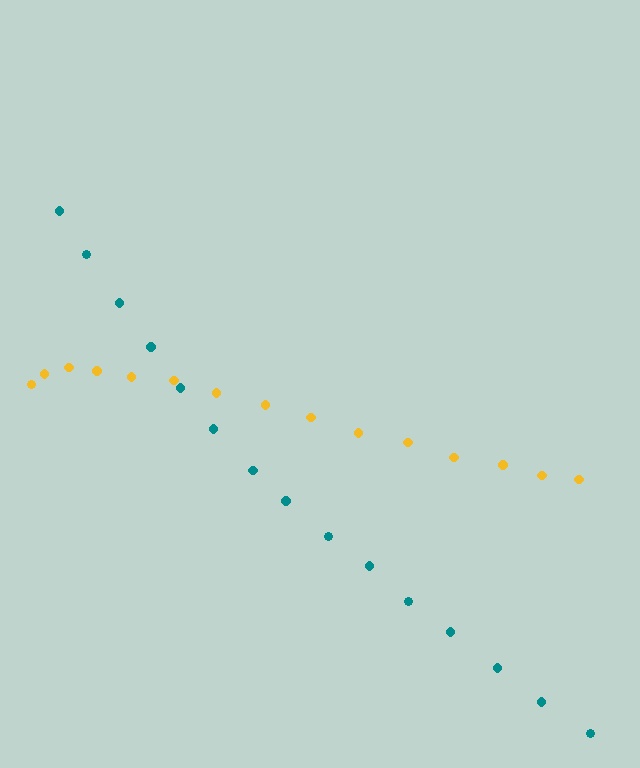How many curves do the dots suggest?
There are 2 distinct paths.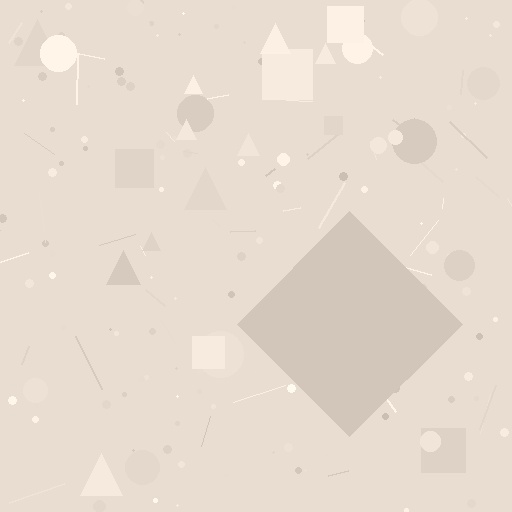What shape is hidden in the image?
A diamond is hidden in the image.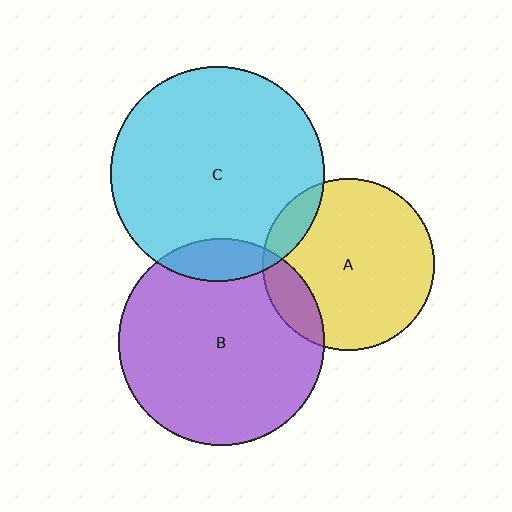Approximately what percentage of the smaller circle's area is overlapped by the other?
Approximately 10%.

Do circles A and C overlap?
Yes.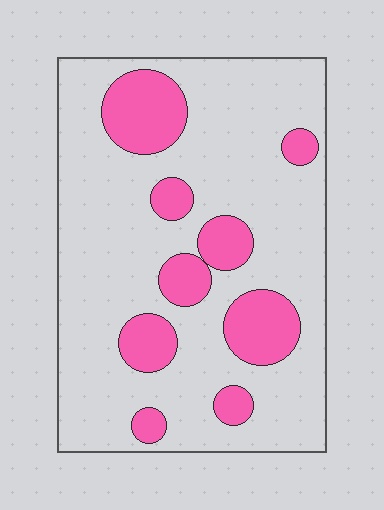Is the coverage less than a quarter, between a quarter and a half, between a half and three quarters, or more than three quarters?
Less than a quarter.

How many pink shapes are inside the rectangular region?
9.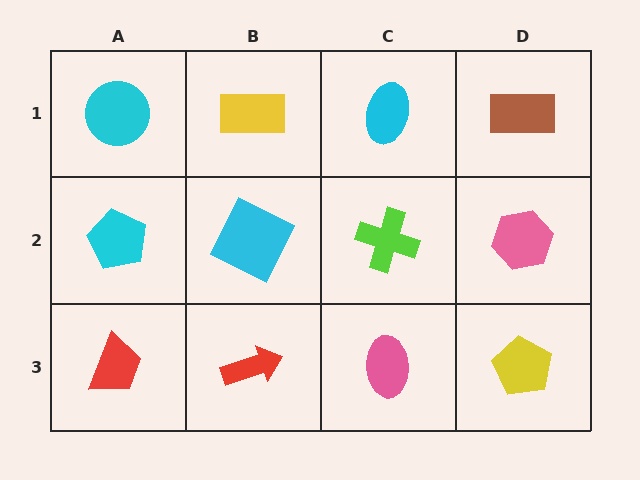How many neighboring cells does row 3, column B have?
3.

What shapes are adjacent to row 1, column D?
A pink hexagon (row 2, column D), a cyan ellipse (row 1, column C).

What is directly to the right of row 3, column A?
A red arrow.